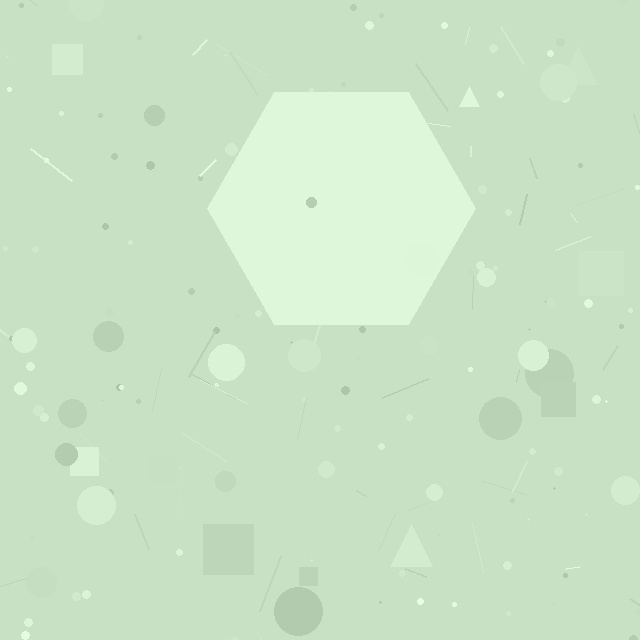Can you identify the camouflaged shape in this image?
The camouflaged shape is a hexagon.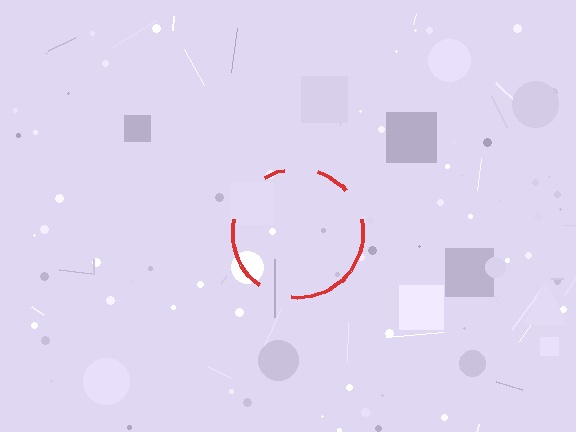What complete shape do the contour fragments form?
The contour fragments form a circle.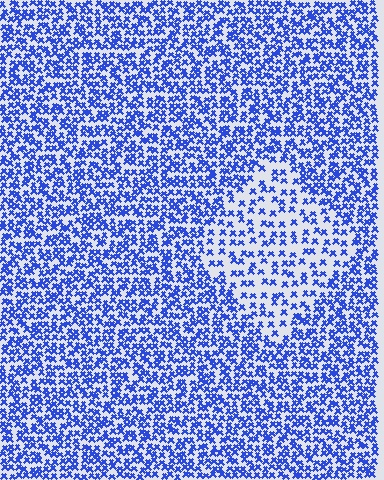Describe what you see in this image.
The image contains small blue elements arranged at two different densities. A diamond-shaped region is visible where the elements are less densely packed than the surrounding area.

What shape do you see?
I see a diamond.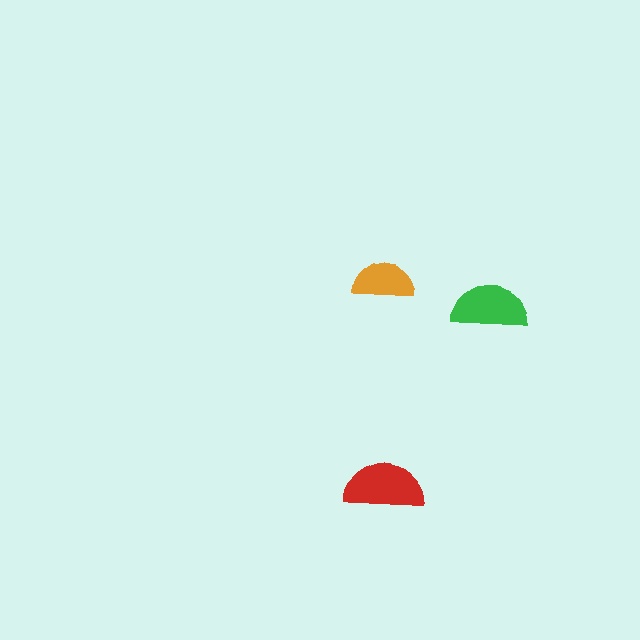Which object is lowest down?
The red semicircle is bottommost.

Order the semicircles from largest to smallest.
the red one, the green one, the orange one.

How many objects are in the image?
There are 3 objects in the image.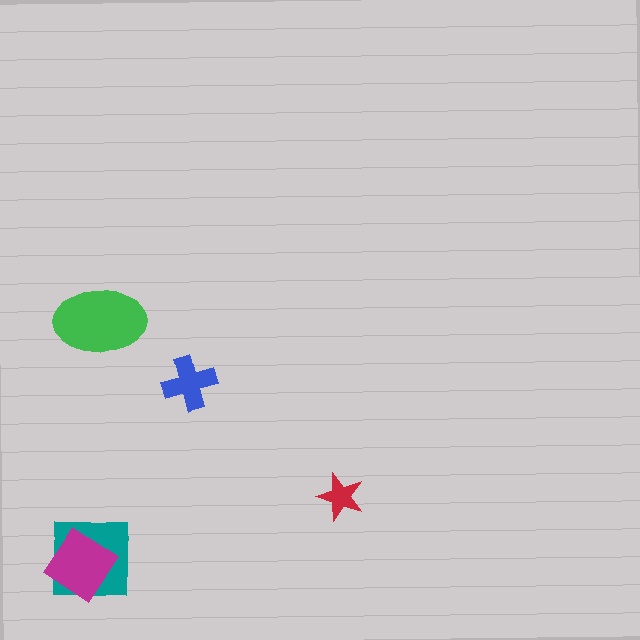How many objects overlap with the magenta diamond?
1 object overlaps with the magenta diamond.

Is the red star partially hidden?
No, no other shape covers it.